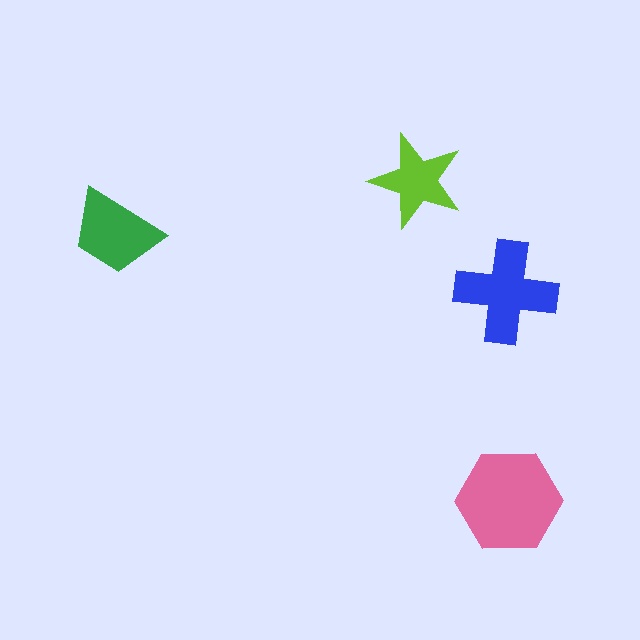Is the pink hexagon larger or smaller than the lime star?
Larger.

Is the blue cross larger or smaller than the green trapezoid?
Larger.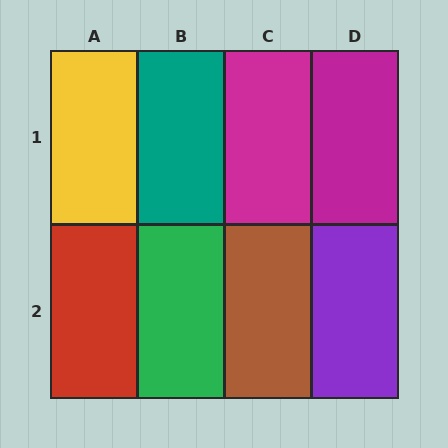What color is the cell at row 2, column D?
Purple.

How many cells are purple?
1 cell is purple.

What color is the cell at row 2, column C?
Brown.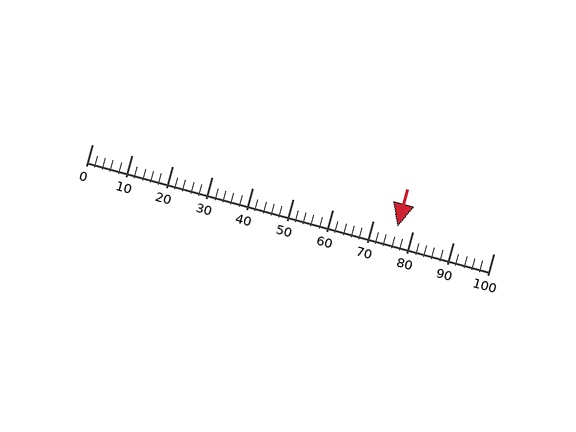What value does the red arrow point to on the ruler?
The red arrow points to approximately 76.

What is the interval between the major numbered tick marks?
The major tick marks are spaced 10 units apart.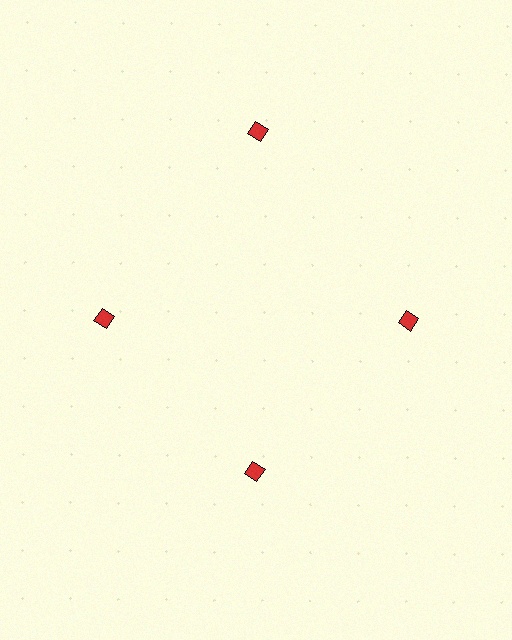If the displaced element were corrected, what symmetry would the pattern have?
It would have 4-fold rotational symmetry — the pattern would map onto itself every 90 degrees.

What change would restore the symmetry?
The symmetry would be restored by moving it inward, back onto the ring so that all 4 diamonds sit at equal angles and equal distance from the center.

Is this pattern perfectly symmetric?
No. The 4 red diamonds are arranged in a ring, but one element near the 12 o'clock position is pushed outward from the center, breaking the 4-fold rotational symmetry.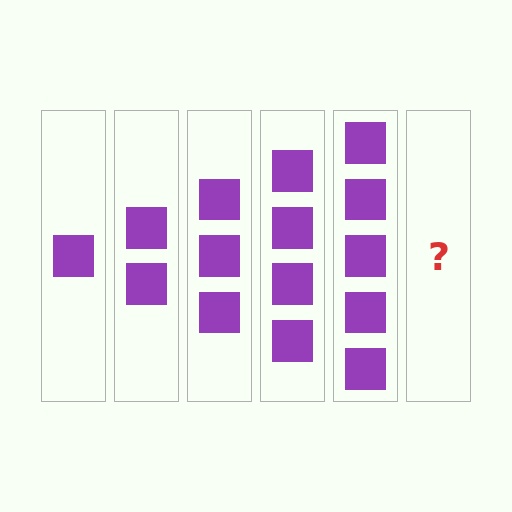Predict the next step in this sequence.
The next step is 6 squares.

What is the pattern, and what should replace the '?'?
The pattern is that each step adds one more square. The '?' should be 6 squares.